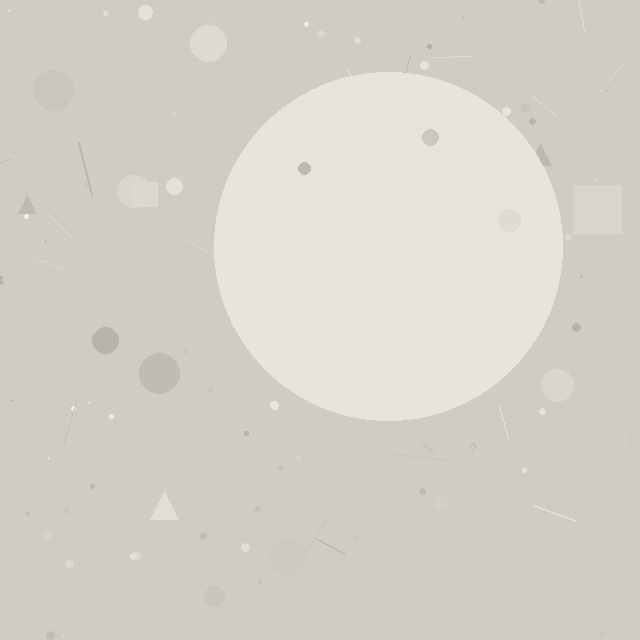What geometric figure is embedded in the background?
A circle is embedded in the background.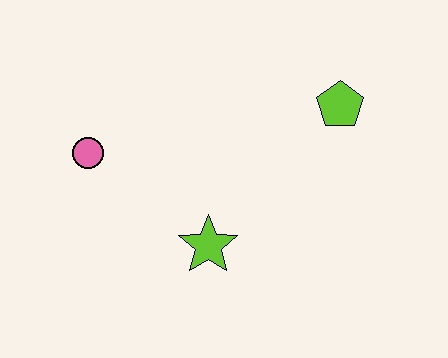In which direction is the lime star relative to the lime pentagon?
The lime star is below the lime pentagon.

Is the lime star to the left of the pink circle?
No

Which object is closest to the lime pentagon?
The lime star is closest to the lime pentagon.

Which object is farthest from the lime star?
The lime pentagon is farthest from the lime star.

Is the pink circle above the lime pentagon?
No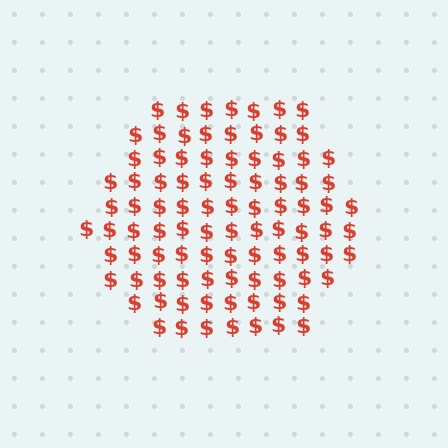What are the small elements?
The small elements are dollar signs.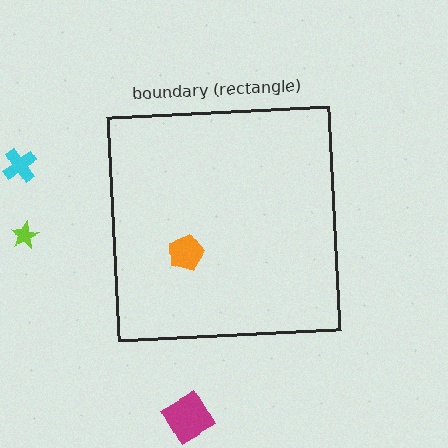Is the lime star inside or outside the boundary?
Outside.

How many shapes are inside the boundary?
1 inside, 3 outside.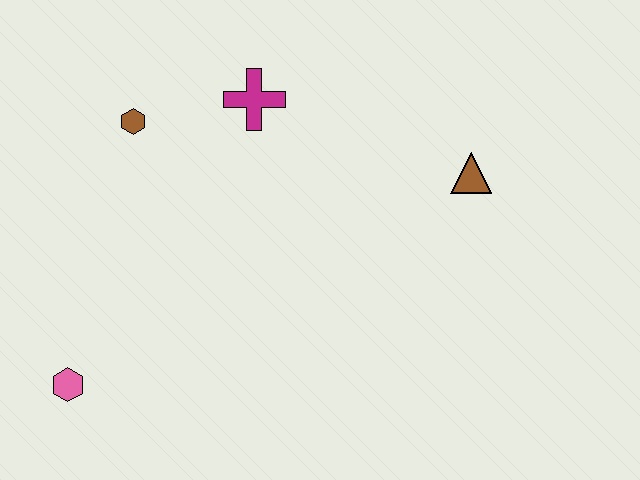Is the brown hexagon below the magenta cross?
Yes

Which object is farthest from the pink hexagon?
The brown triangle is farthest from the pink hexagon.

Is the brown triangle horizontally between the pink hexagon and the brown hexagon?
No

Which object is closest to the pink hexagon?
The brown hexagon is closest to the pink hexagon.